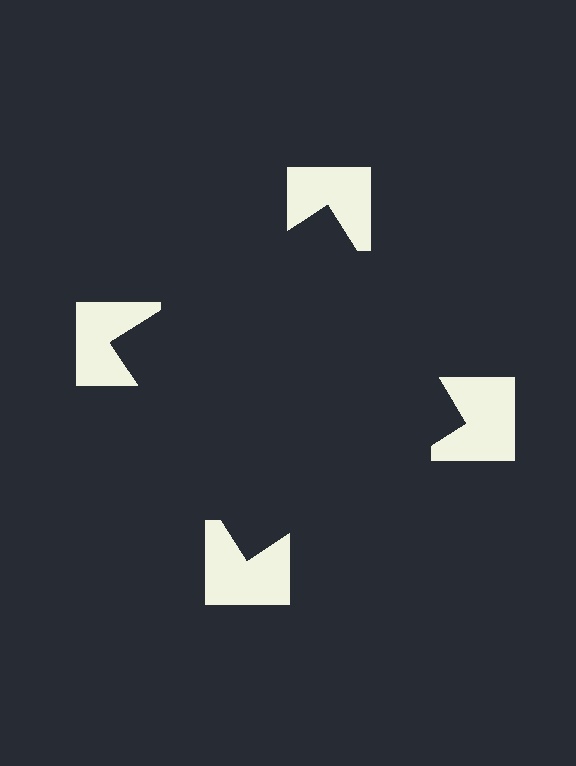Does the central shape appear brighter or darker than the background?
It typically appears slightly darker than the background, even though no actual brightness change is drawn.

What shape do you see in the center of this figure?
An illusory square — its edges are inferred from the aligned wedge cuts in the notched squares, not physically drawn.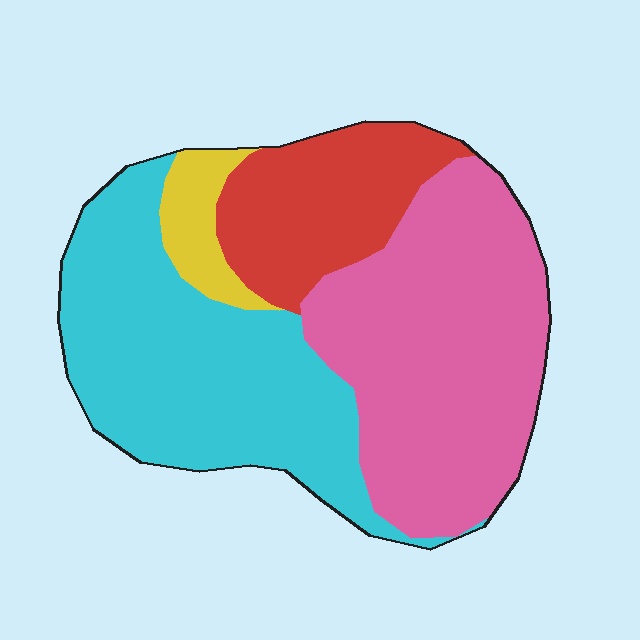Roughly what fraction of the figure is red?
Red takes up about one sixth (1/6) of the figure.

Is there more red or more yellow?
Red.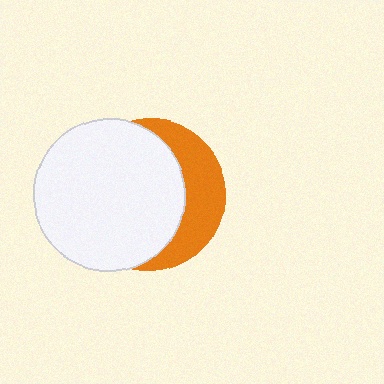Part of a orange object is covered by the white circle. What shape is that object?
It is a circle.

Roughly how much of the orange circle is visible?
A small part of it is visible (roughly 33%).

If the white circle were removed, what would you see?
You would see the complete orange circle.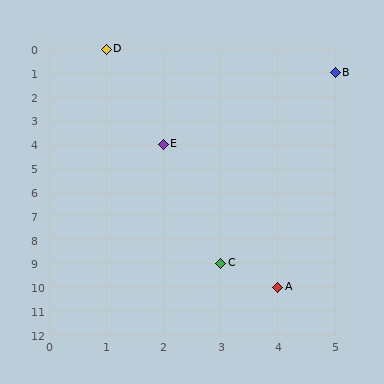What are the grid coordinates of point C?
Point C is at grid coordinates (3, 9).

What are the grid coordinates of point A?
Point A is at grid coordinates (4, 10).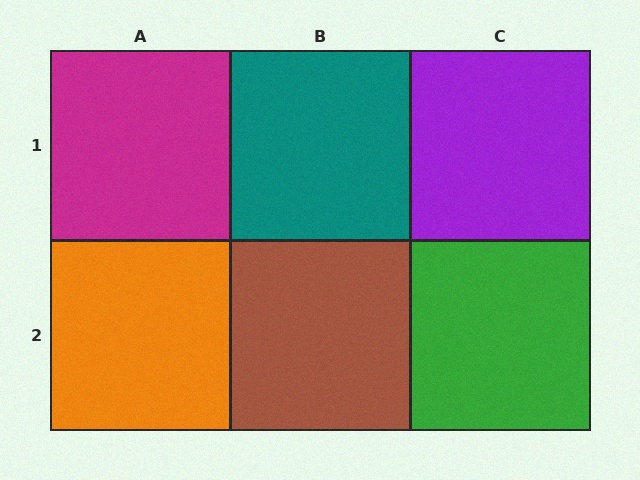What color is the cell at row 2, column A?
Orange.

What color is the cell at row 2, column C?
Green.